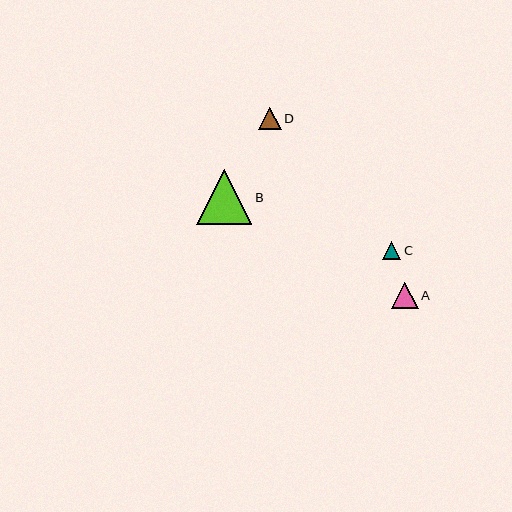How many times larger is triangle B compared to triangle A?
Triangle B is approximately 2.1 times the size of triangle A.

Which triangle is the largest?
Triangle B is the largest with a size of approximately 55 pixels.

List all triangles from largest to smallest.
From largest to smallest: B, A, D, C.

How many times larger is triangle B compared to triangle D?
Triangle B is approximately 2.5 times the size of triangle D.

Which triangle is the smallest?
Triangle C is the smallest with a size of approximately 18 pixels.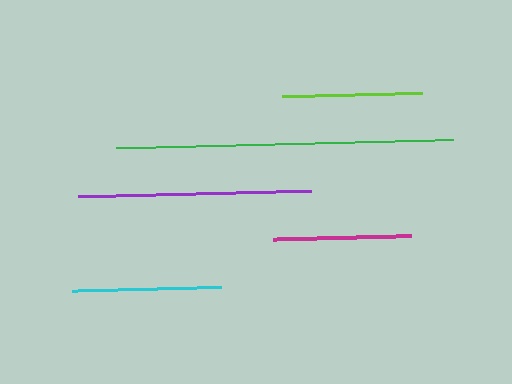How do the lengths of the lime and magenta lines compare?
The lime and magenta lines are approximately the same length.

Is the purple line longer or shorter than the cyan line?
The purple line is longer than the cyan line.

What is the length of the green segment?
The green segment is approximately 337 pixels long.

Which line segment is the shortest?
The magenta line is the shortest at approximately 138 pixels.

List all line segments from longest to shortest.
From longest to shortest: green, purple, cyan, lime, magenta.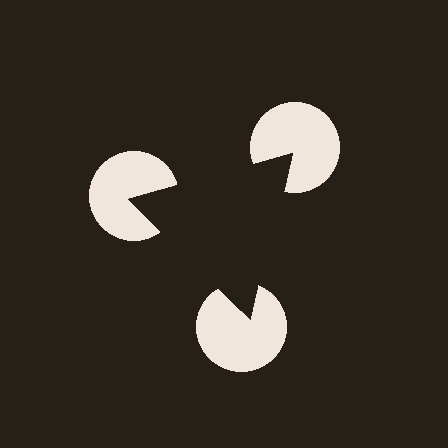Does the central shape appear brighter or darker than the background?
It typically appears slightly darker than the background, even though no actual brightness change is drawn.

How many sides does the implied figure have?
3 sides.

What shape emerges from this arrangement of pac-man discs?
An illusory triangle — its edges are inferred from the aligned wedge cuts in the pac-man discs, not physically drawn.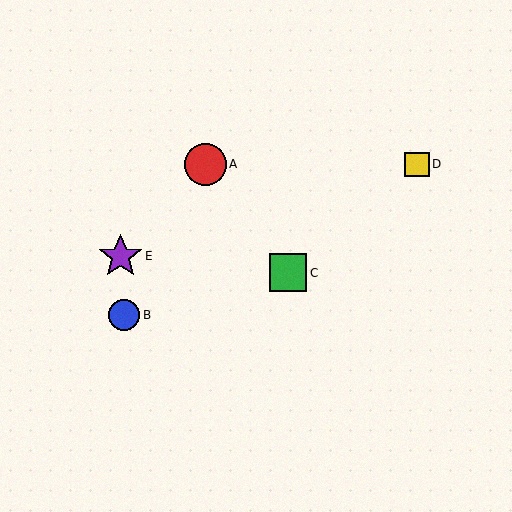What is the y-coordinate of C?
Object C is at y≈273.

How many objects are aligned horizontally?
2 objects (A, D) are aligned horizontally.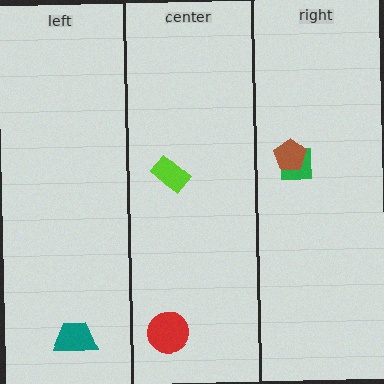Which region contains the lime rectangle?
The center region.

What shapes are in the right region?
The green square, the brown pentagon.